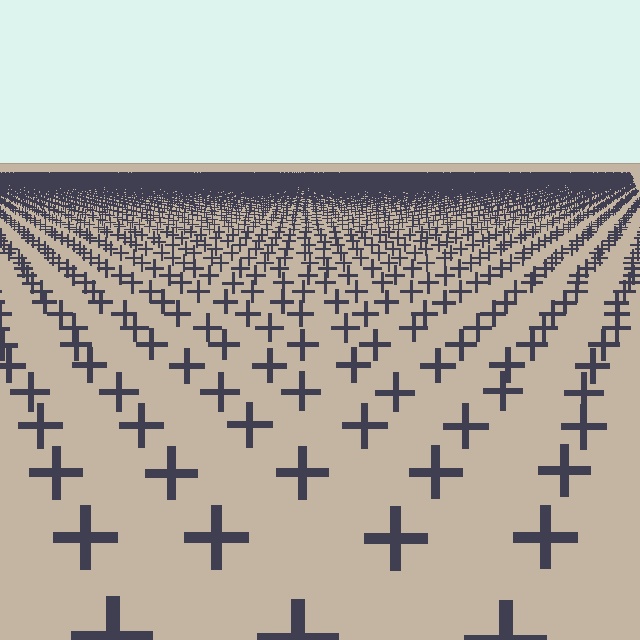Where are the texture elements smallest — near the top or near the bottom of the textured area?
Near the top.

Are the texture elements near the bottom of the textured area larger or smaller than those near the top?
Larger. Near the bottom, elements are closer to the viewer and appear at a bigger on-screen size.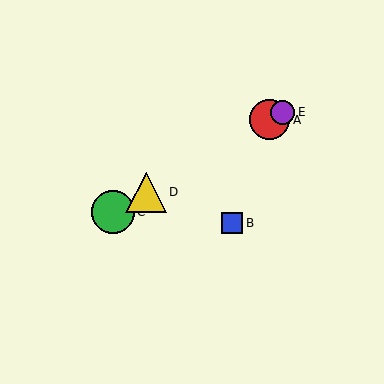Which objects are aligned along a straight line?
Objects A, C, D, E are aligned along a straight line.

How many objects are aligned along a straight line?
4 objects (A, C, D, E) are aligned along a straight line.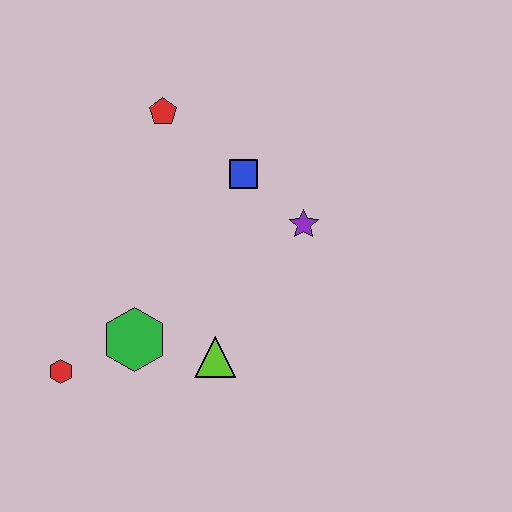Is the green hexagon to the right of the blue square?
No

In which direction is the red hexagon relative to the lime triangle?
The red hexagon is to the left of the lime triangle.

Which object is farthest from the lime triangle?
The red pentagon is farthest from the lime triangle.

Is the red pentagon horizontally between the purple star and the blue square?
No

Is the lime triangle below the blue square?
Yes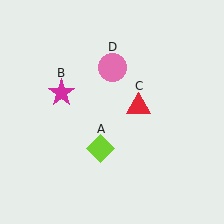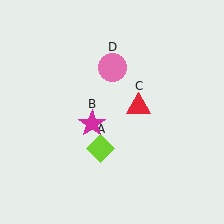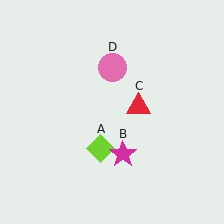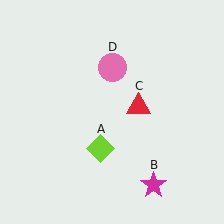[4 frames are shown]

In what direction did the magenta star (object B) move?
The magenta star (object B) moved down and to the right.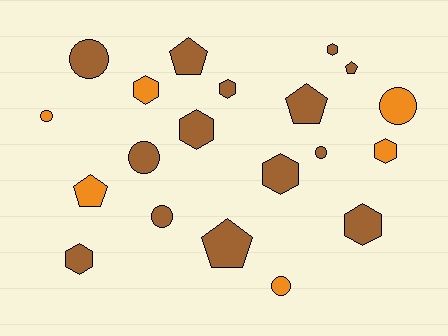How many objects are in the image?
There are 20 objects.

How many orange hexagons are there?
There are 2 orange hexagons.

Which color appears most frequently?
Brown, with 14 objects.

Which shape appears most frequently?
Hexagon, with 8 objects.